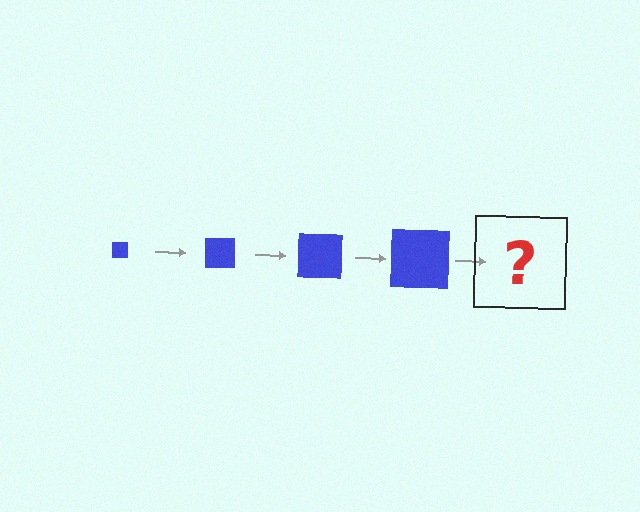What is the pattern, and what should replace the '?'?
The pattern is that the square gets progressively larger each step. The '?' should be a blue square, larger than the previous one.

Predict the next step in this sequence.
The next step is a blue square, larger than the previous one.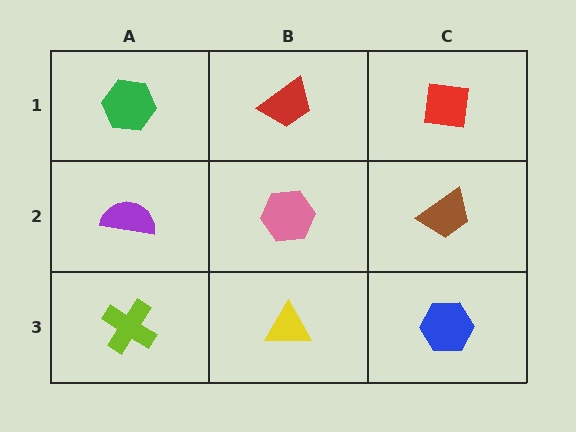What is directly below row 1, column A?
A purple semicircle.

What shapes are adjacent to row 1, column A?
A purple semicircle (row 2, column A), a red trapezoid (row 1, column B).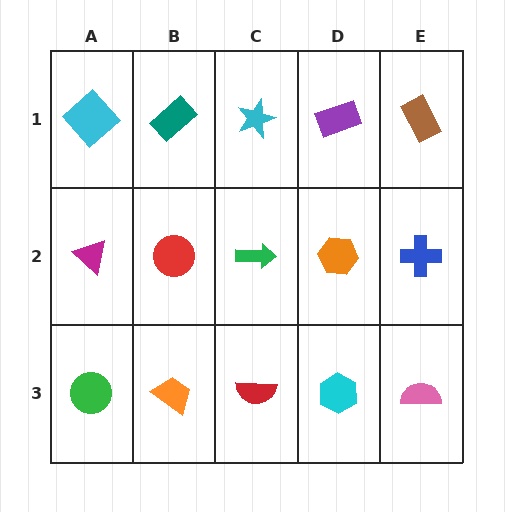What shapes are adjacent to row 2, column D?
A purple rectangle (row 1, column D), a cyan hexagon (row 3, column D), a green arrow (row 2, column C), a blue cross (row 2, column E).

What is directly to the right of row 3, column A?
An orange trapezoid.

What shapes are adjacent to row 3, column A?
A magenta triangle (row 2, column A), an orange trapezoid (row 3, column B).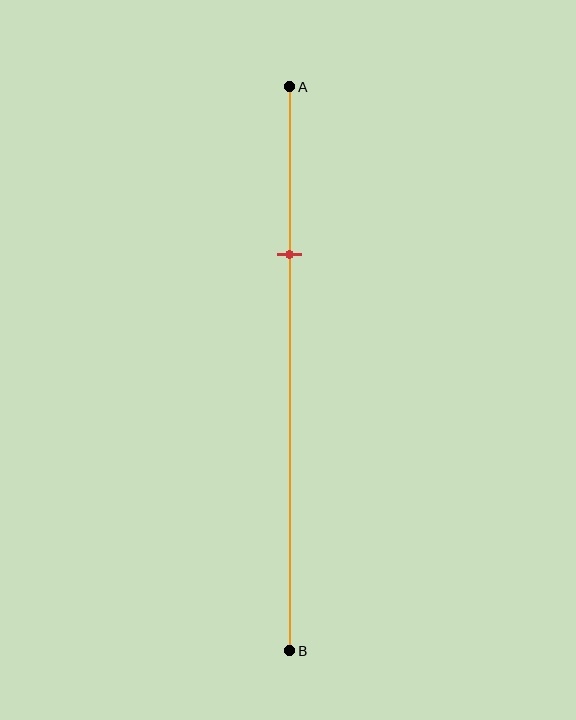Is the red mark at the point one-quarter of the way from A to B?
No, the mark is at about 30% from A, not at the 25% one-quarter point.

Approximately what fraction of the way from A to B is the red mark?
The red mark is approximately 30% of the way from A to B.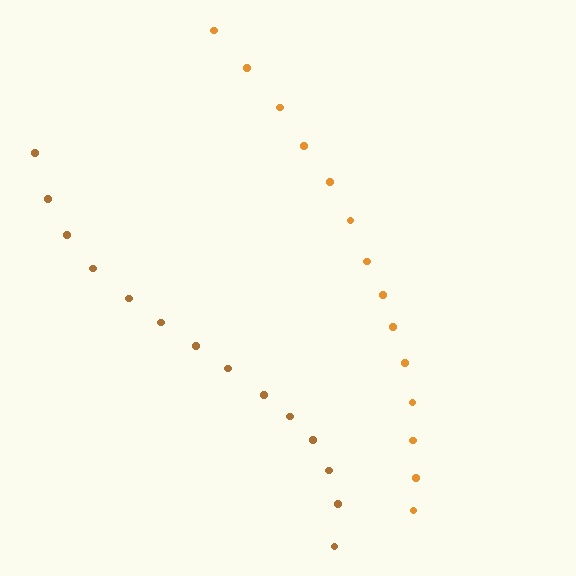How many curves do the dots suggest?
There are 2 distinct paths.